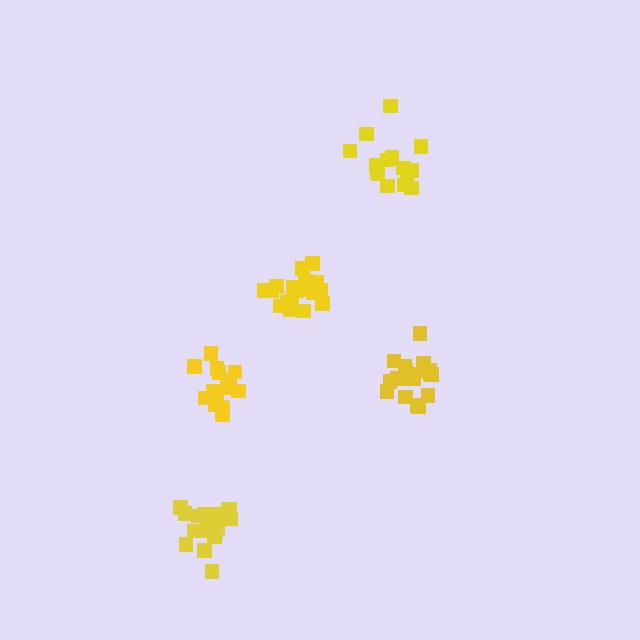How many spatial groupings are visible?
There are 5 spatial groupings.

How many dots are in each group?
Group 1: 19 dots, Group 2: 15 dots, Group 3: 17 dots, Group 4: 21 dots, Group 5: 19 dots (91 total).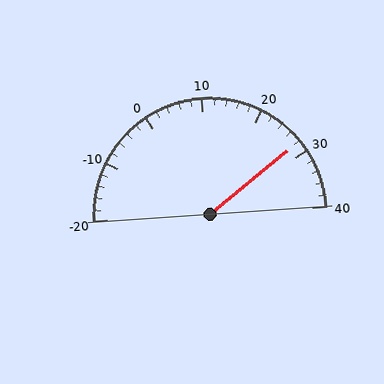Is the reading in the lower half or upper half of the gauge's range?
The reading is in the upper half of the range (-20 to 40).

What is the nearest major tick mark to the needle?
The nearest major tick mark is 30.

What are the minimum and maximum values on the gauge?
The gauge ranges from -20 to 40.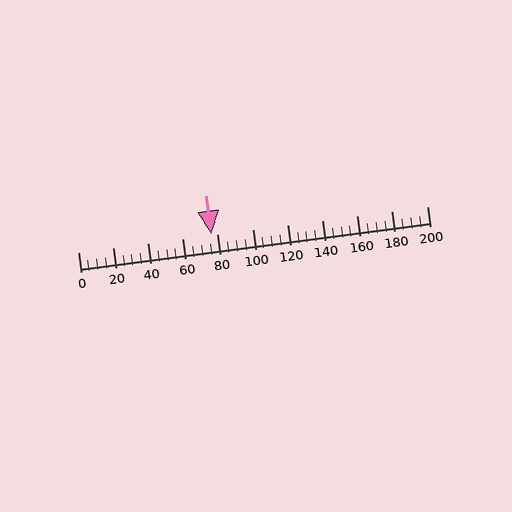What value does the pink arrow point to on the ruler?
The pink arrow points to approximately 76.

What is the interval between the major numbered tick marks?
The major tick marks are spaced 20 units apart.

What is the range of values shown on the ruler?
The ruler shows values from 0 to 200.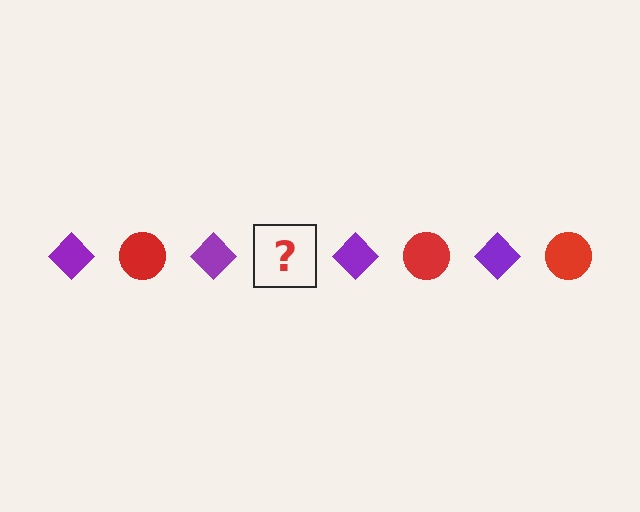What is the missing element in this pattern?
The missing element is a red circle.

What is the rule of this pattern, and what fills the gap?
The rule is that the pattern alternates between purple diamond and red circle. The gap should be filled with a red circle.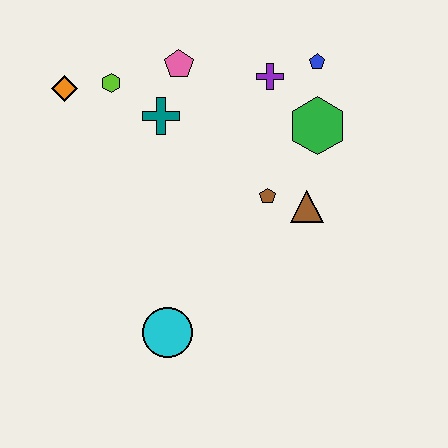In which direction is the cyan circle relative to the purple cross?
The cyan circle is below the purple cross.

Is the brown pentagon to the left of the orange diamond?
No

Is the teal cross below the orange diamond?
Yes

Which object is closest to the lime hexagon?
The orange diamond is closest to the lime hexagon.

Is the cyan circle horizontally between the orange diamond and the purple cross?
Yes